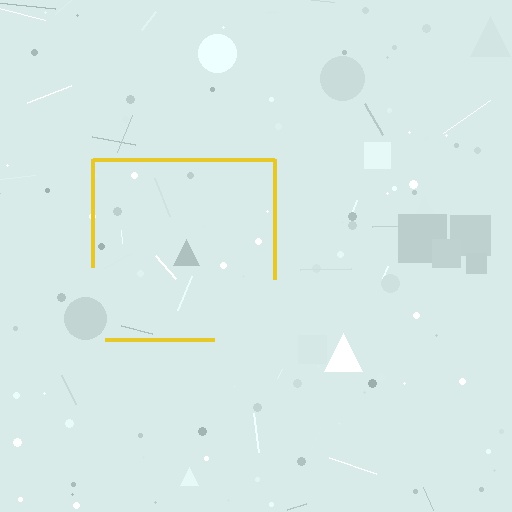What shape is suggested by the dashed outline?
The dashed outline suggests a square.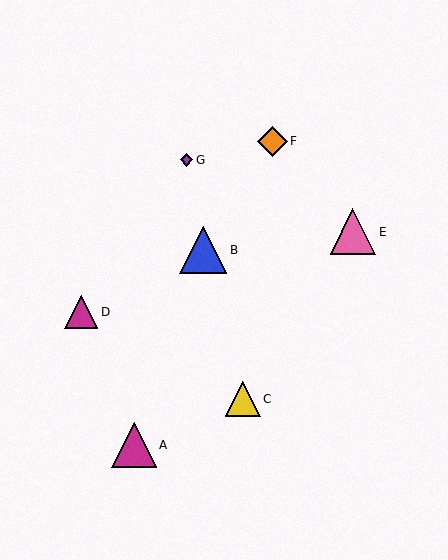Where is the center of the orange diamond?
The center of the orange diamond is at (273, 141).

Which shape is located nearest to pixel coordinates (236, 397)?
The yellow triangle (labeled C) at (243, 399) is nearest to that location.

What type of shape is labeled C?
Shape C is a yellow triangle.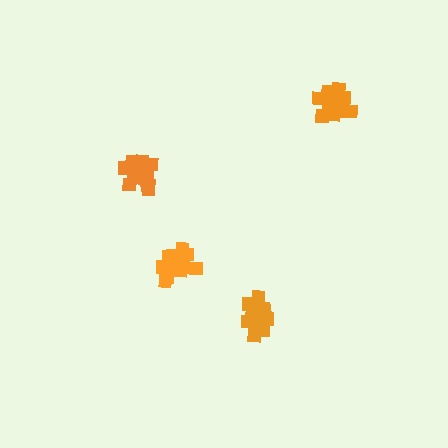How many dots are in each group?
Group 1: 18 dots, Group 2: 15 dots, Group 3: 16 dots, Group 4: 16 dots (65 total).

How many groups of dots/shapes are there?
There are 4 groups.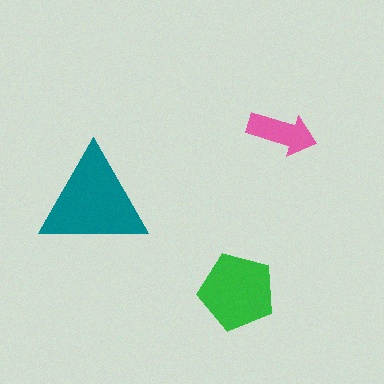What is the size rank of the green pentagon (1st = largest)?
2nd.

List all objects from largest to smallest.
The teal triangle, the green pentagon, the pink arrow.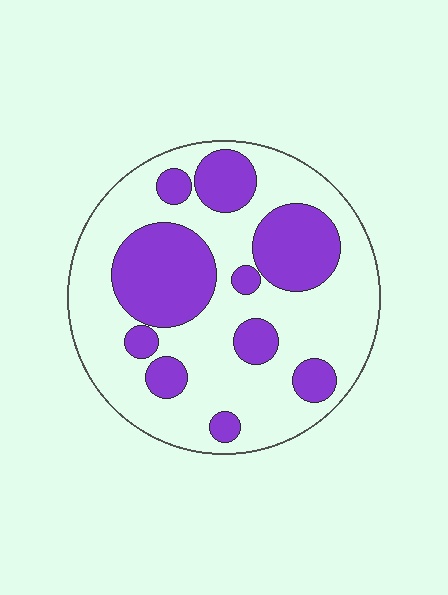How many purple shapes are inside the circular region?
10.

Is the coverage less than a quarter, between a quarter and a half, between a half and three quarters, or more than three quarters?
Between a quarter and a half.